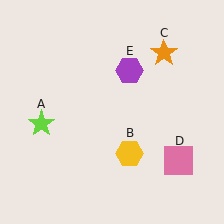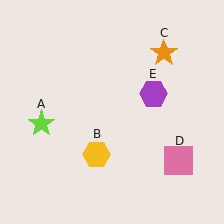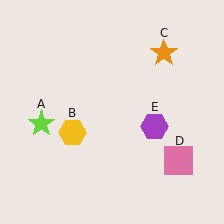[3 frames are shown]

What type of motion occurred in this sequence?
The yellow hexagon (object B), purple hexagon (object E) rotated clockwise around the center of the scene.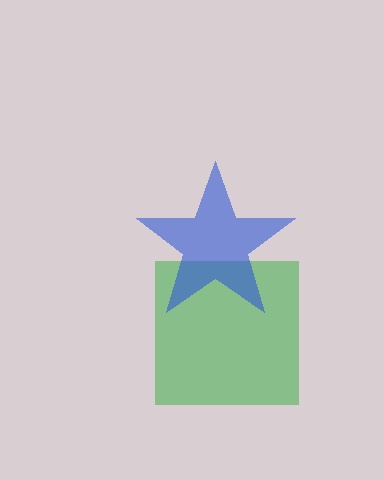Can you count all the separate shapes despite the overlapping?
Yes, there are 2 separate shapes.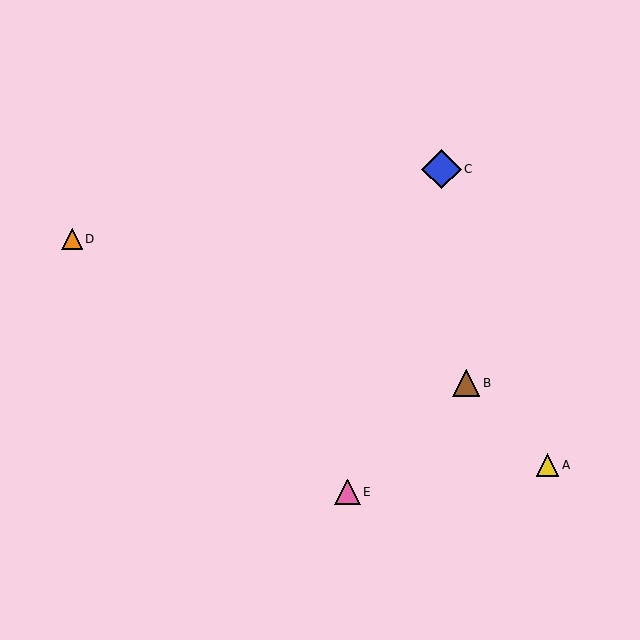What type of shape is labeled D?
Shape D is an orange triangle.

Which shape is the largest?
The blue diamond (labeled C) is the largest.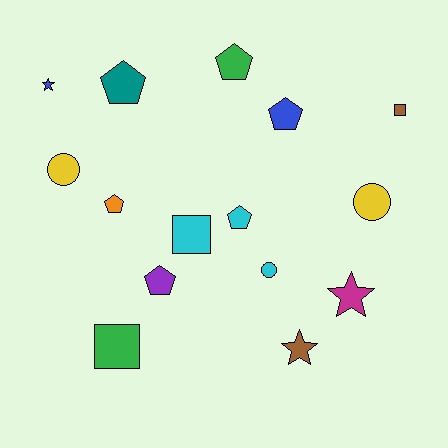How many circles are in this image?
There are 3 circles.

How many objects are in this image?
There are 15 objects.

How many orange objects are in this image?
There is 1 orange object.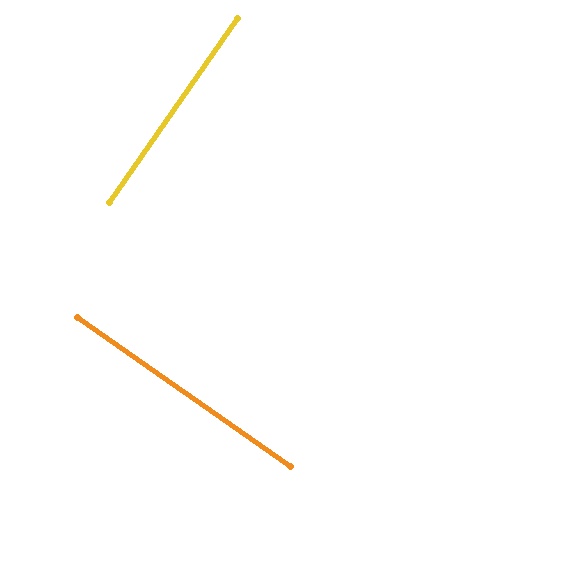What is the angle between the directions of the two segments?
Approximately 90 degrees.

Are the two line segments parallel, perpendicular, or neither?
Perpendicular — they meet at approximately 90°.